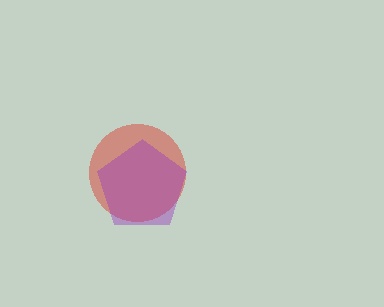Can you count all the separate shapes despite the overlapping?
Yes, there are 2 separate shapes.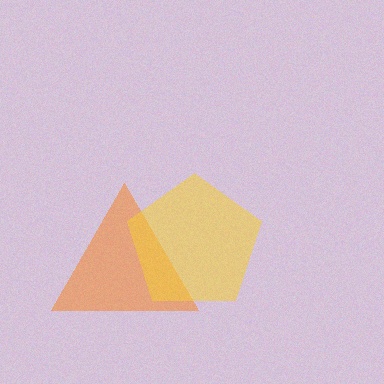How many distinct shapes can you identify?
There are 2 distinct shapes: an orange triangle, a yellow pentagon.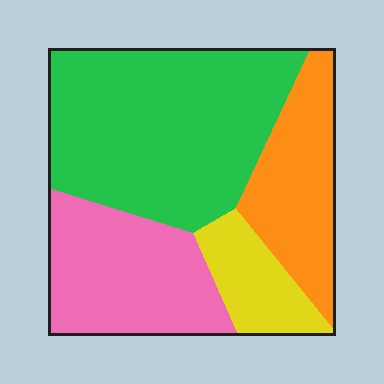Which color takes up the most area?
Green, at roughly 45%.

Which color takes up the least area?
Yellow, at roughly 10%.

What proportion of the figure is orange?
Orange covers about 20% of the figure.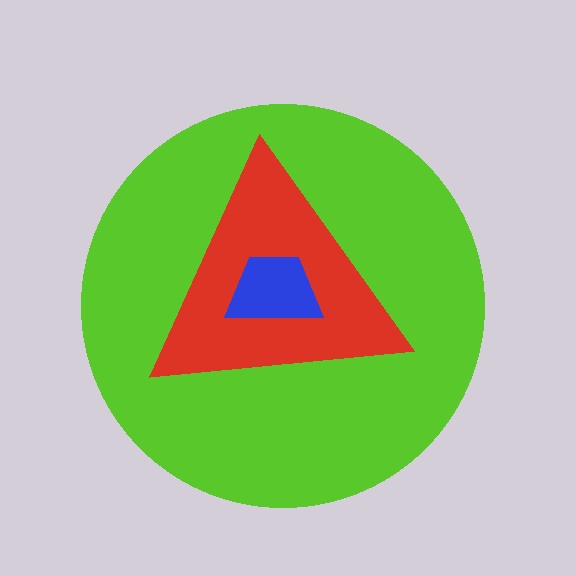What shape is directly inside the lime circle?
The red triangle.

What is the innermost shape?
The blue trapezoid.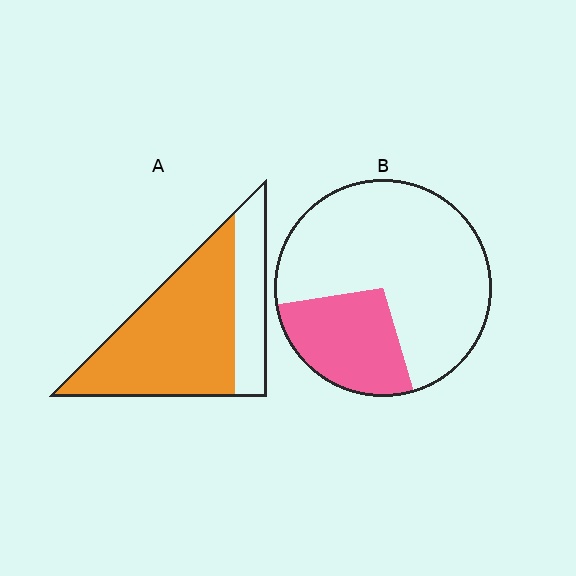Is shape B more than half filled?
No.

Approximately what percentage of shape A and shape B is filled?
A is approximately 75% and B is approximately 25%.